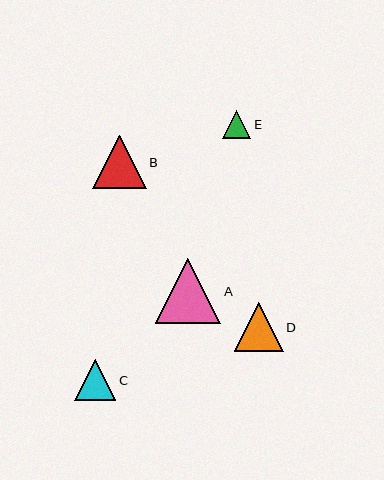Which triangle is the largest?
Triangle A is the largest with a size of approximately 65 pixels.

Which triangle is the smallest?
Triangle E is the smallest with a size of approximately 28 pixels.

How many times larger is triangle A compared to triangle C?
Triangle A is approximately 1.6 times the size of triangle C.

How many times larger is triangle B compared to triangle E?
Triangle B is approximately 1.9 times the size of triangle E.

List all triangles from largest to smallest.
From largest to smallest: A, B, D, C, E.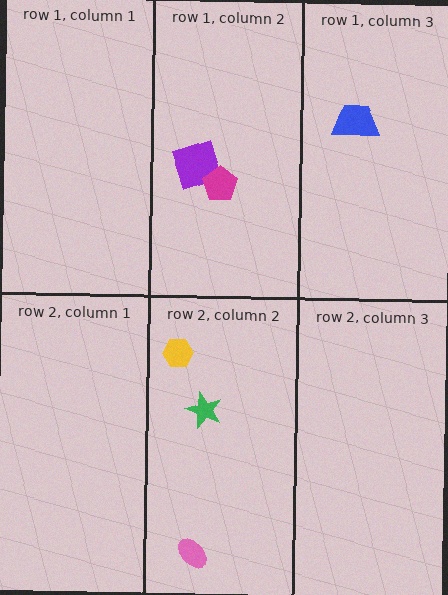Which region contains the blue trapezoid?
The row 1, column 3 region.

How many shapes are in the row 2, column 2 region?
3.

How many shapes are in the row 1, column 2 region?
2.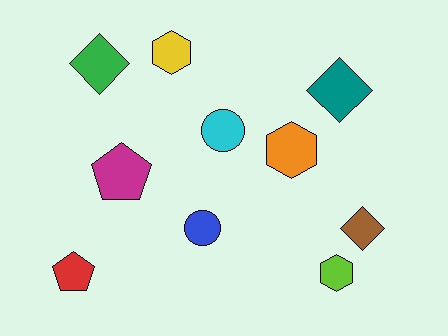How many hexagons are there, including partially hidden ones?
There are 3 hexagons.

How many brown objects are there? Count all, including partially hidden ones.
There is 1 brown object.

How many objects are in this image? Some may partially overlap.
There are 10 objects.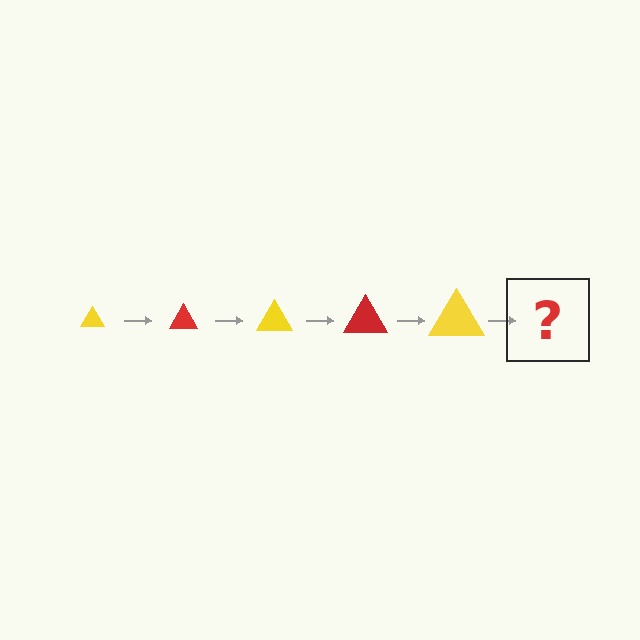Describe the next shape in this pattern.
It should be a red triangle, larger than the previous one.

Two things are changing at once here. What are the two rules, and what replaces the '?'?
The two rules are that the triangle grows larger each step and the color cycles through yellow and red. The '?' should be a red triangle, larger than the previous one.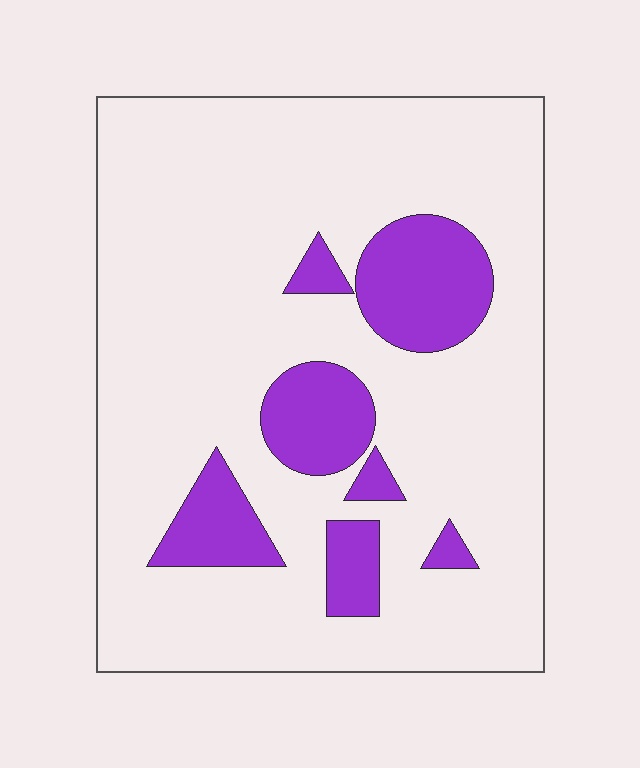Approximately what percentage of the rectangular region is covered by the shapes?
Approximately 15%.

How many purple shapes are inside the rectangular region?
7.